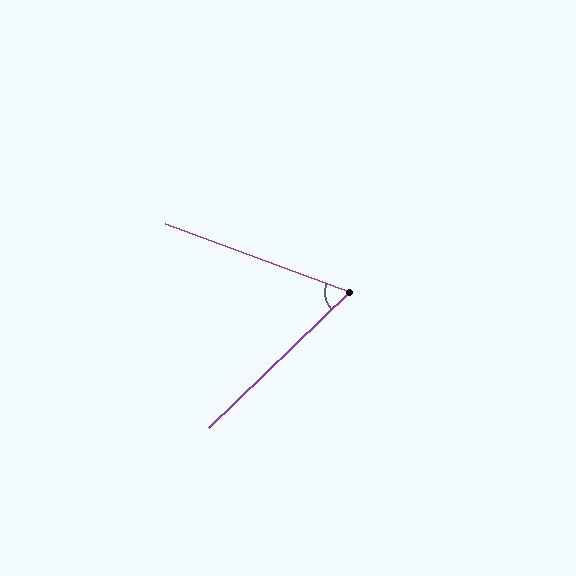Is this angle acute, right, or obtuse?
It is acute.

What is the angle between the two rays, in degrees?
Approximately 64 degrees.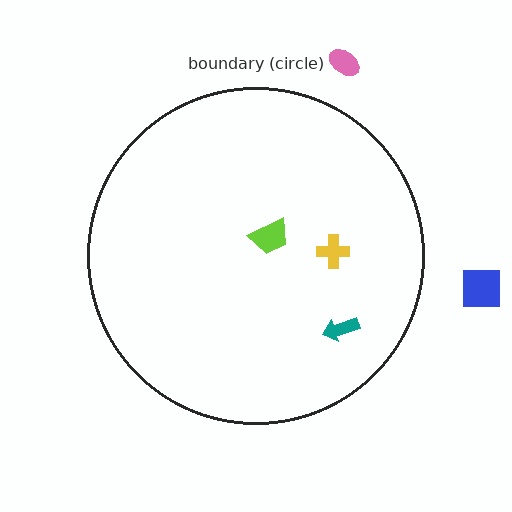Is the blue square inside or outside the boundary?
Outside.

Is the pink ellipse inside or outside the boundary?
Outside.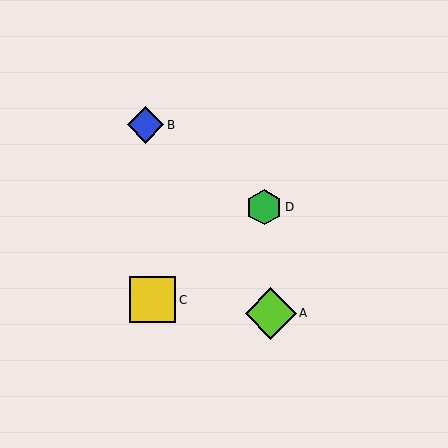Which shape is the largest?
The lime diamond (labeled A) is the largest.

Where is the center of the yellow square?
The center of the yellow square is at (153, 300).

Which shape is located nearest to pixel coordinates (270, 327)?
The lime diamond (labeled A) at (271, 313) is nearest to that location.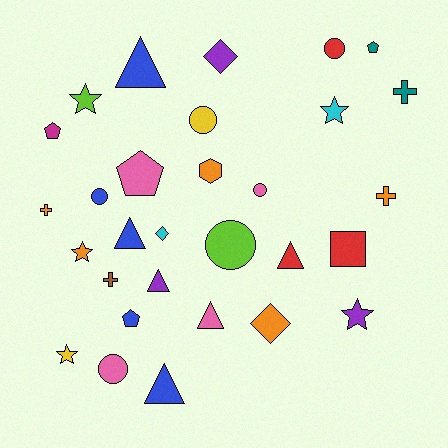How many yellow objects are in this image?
There are 2 yellow objects.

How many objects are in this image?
There are 30 objects.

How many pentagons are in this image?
There are 4 pentagons.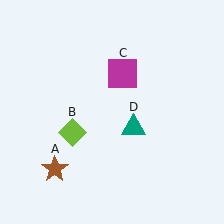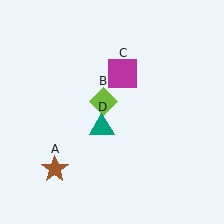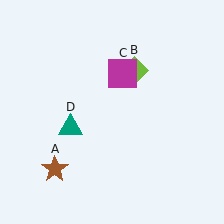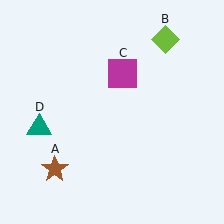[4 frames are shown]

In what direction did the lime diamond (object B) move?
The lime diamond (object B) moved up and to the right.